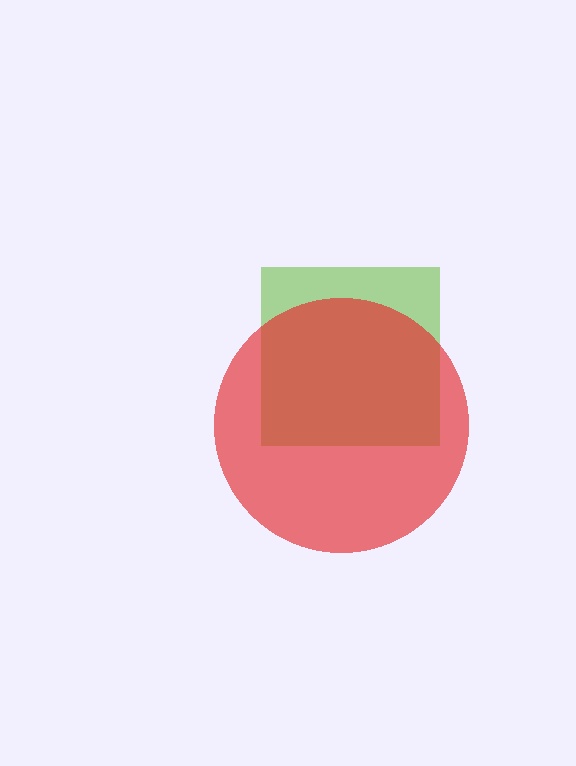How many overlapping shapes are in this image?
There are 2 overlapping shapes in the image.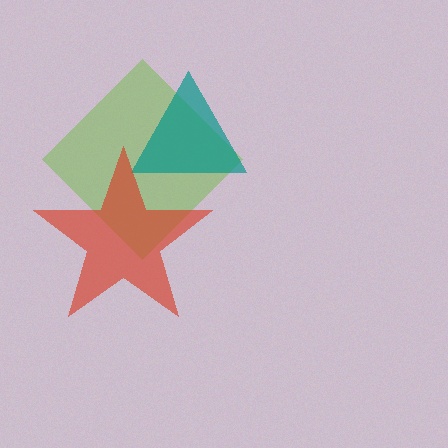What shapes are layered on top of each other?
The layered shapes are: a lime diamond, a teal triangle, a red star.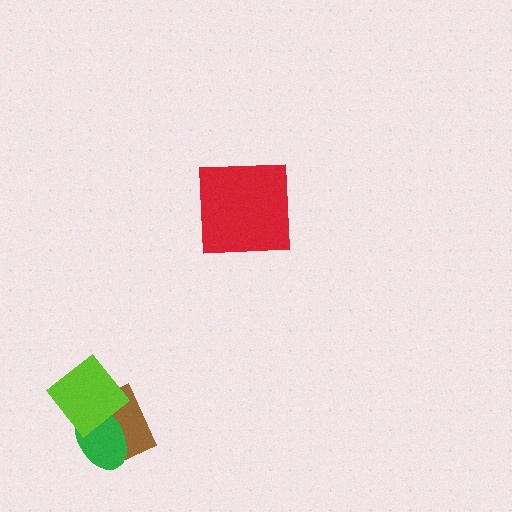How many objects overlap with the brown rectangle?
2 objects overlap with the brown rectangle.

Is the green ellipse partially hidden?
Yes, it is partially covered by another shape.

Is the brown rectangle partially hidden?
Yes, it is partially covered by another shape.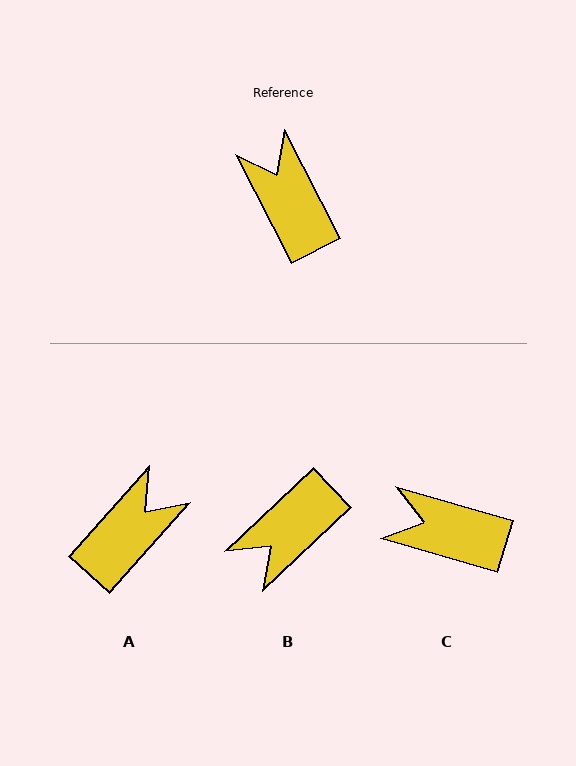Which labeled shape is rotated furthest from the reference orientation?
B, about 106 degrees away.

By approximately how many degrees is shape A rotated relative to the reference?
Approximately 69 degrees clockwise.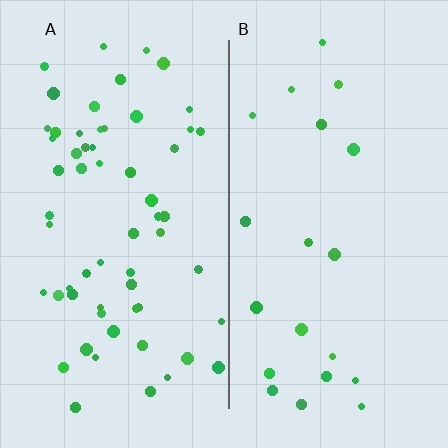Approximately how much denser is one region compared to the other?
Approximately 3.0× — region A over region B.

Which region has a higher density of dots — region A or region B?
A (the left).